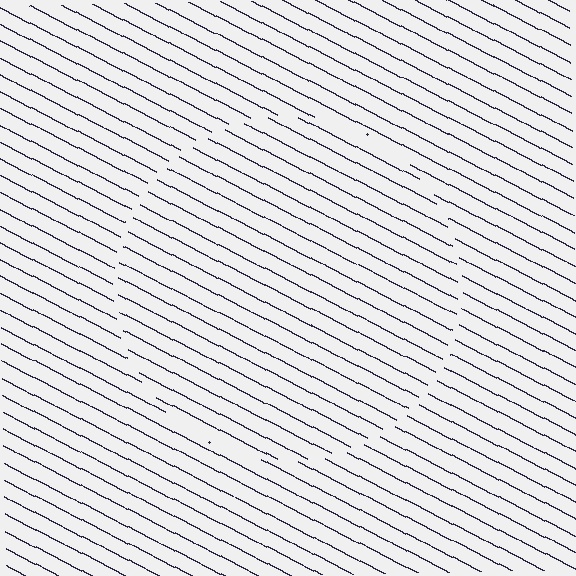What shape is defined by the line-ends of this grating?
An illusory circle. The interior of the shape contains the same grating, shifted by half a period — the contour is defined by the phase discontinuity where line-ends from the inner and outer gratings abut.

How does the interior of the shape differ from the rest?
The interior of the shape contains the same grating, shifted by half a period — the contour is defined by the phase discontinuity where line-ends from the inner and outer gratings abut.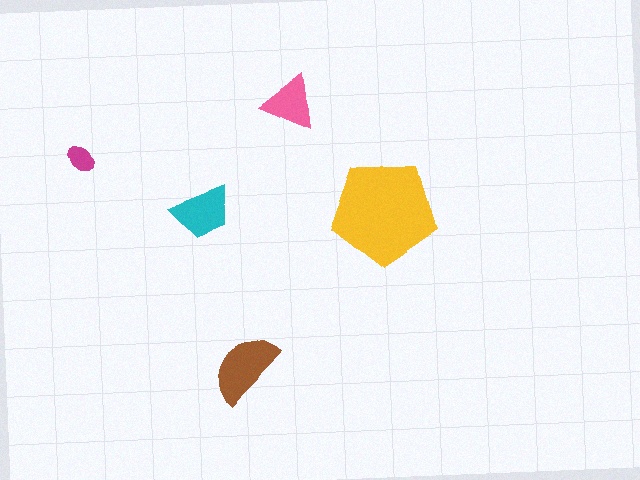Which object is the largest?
The yellow pentagon.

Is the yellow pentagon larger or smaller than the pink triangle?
Larger.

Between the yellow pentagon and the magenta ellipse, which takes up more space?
The yellow pentagon.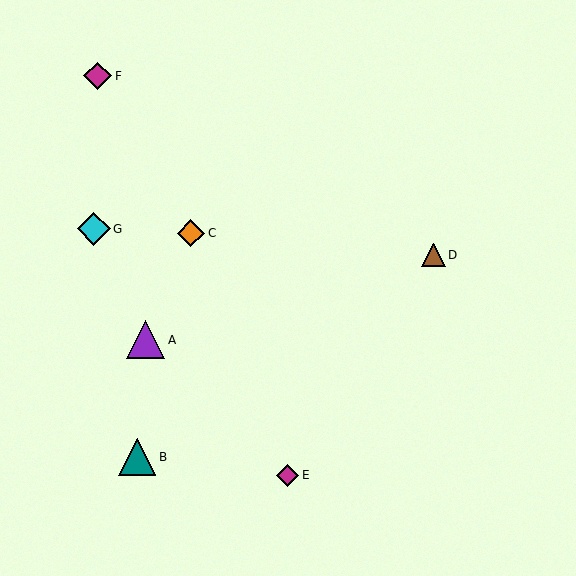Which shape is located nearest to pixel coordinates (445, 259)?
The brown triangle (labeled D) at (433, 255) is nearest to that location.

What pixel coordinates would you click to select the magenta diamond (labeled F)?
Click at (98, 76) to select the magenta diamond F.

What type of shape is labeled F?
Shape F is a magenta diamond.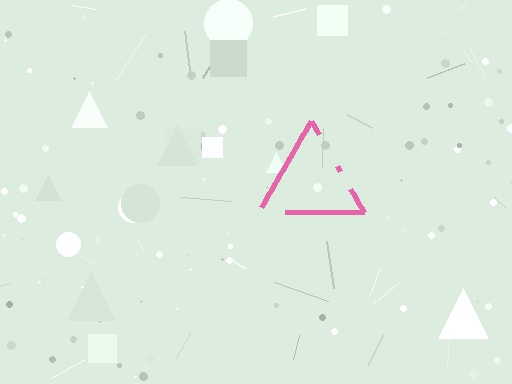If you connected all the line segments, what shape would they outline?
They would outline a triangle.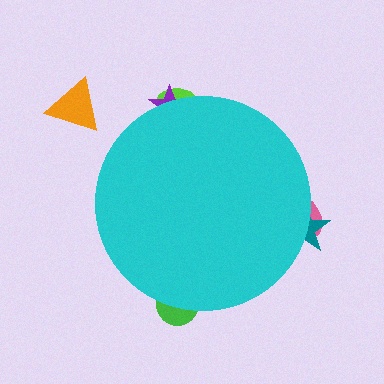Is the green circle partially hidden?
Yes, the green circle is partially hidden behind the cyan circle.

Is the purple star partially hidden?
Yes, the purple star is partially hidden behind the cyan circle.